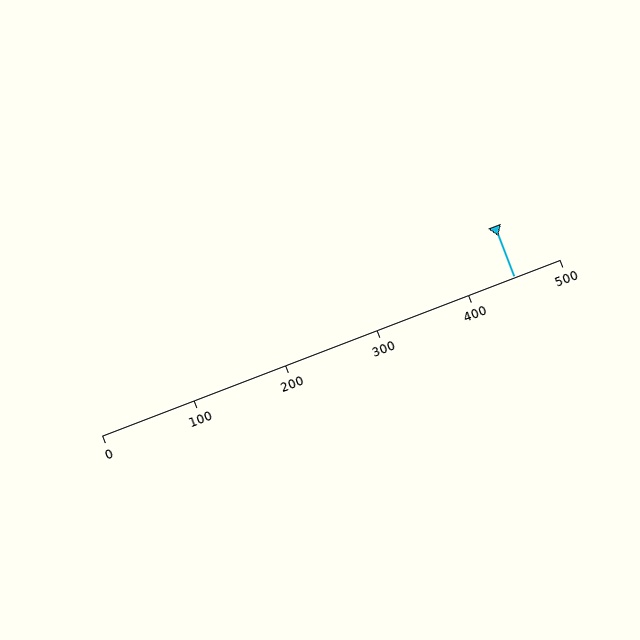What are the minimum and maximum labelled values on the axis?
The axis runs from 0 to 500.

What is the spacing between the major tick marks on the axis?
The major ticks are spaced 100 apart.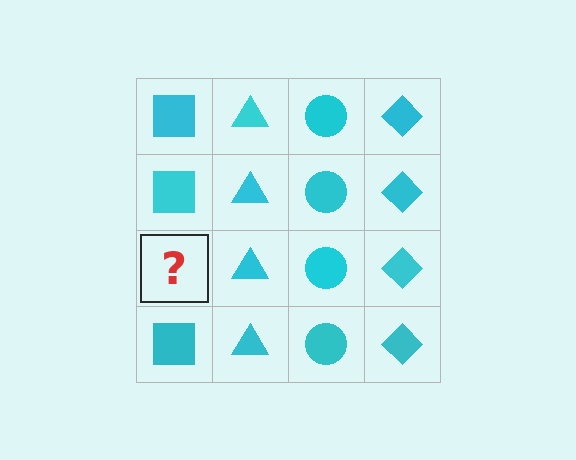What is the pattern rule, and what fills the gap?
The rule is that each column has a consistent shape. The gap should be filled with a cyan square.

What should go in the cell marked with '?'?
The missing cell should contain a cyan square.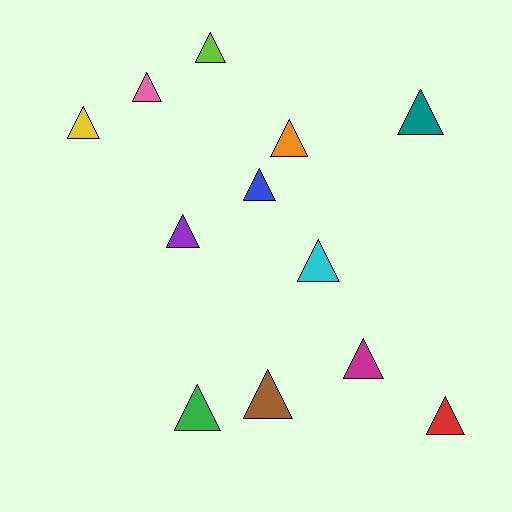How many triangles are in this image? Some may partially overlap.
There are 12 triangles.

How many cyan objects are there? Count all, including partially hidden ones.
There is 1 cyan object.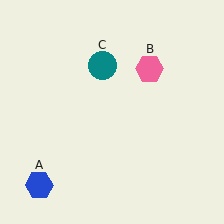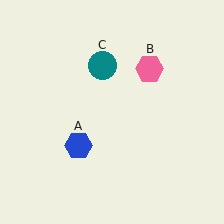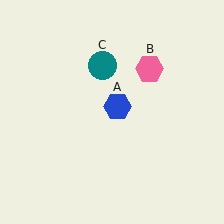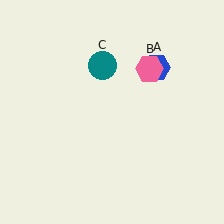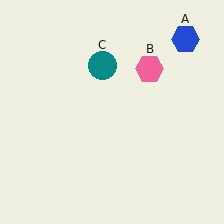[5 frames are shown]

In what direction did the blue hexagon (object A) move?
The blue hexagon (object A) moved up and to the right.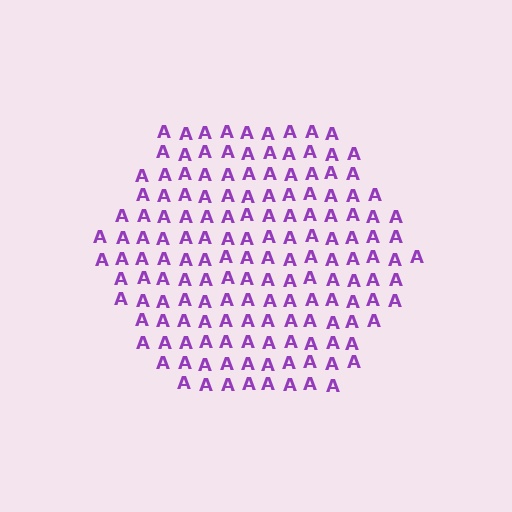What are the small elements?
The small elements are letter A's.